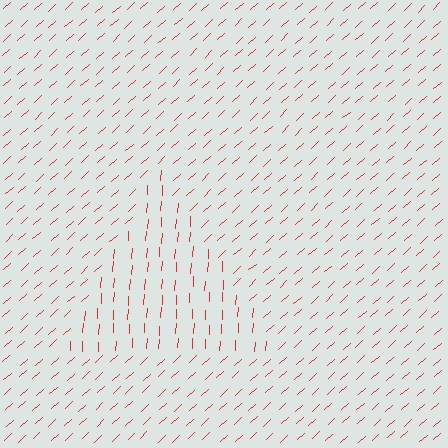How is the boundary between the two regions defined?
The boundary is defined purely by a change in line orientation (approximately 45 degrees difference). All lines are the same color and thickness.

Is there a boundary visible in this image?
Yes, there is a texture boundary formed by a change in line orientation.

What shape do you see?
I see a triangle.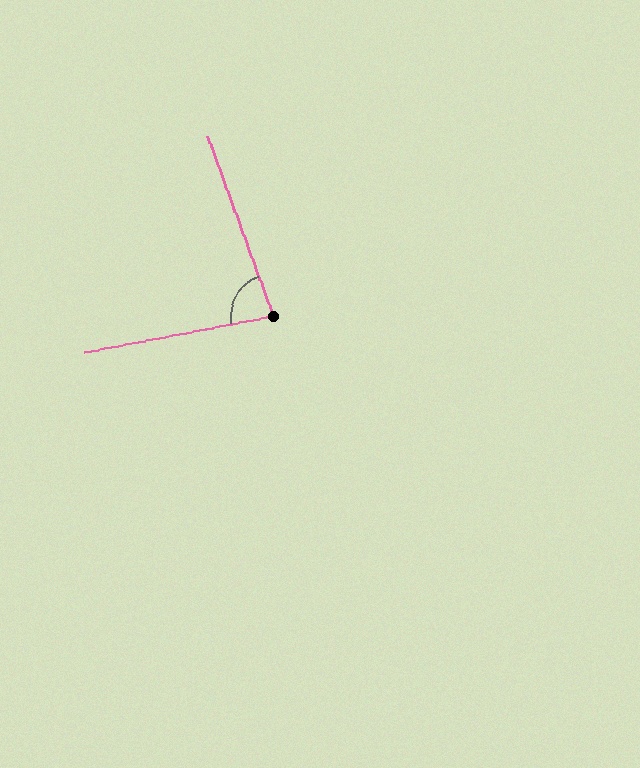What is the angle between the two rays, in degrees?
Approximately 81 degrees.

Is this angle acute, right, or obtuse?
It is acute.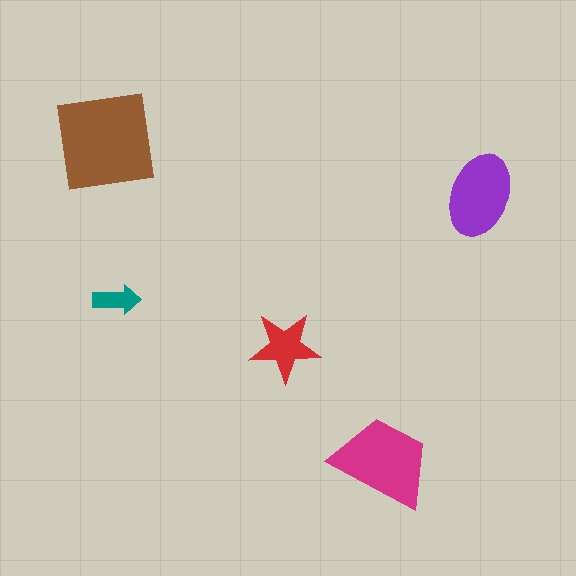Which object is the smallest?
The teal arrow.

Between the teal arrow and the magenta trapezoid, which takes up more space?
The magenta trapezoid.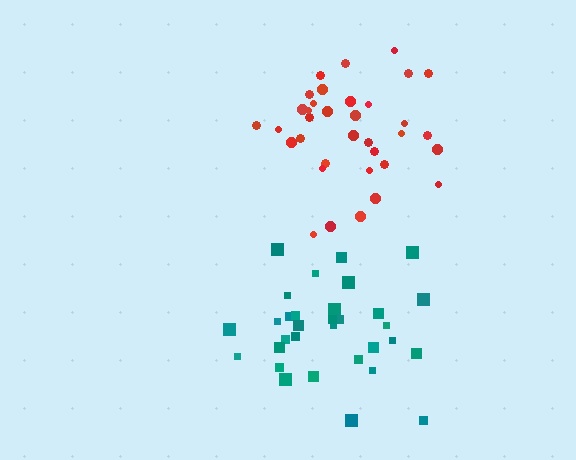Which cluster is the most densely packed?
Red.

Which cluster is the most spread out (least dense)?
Teal.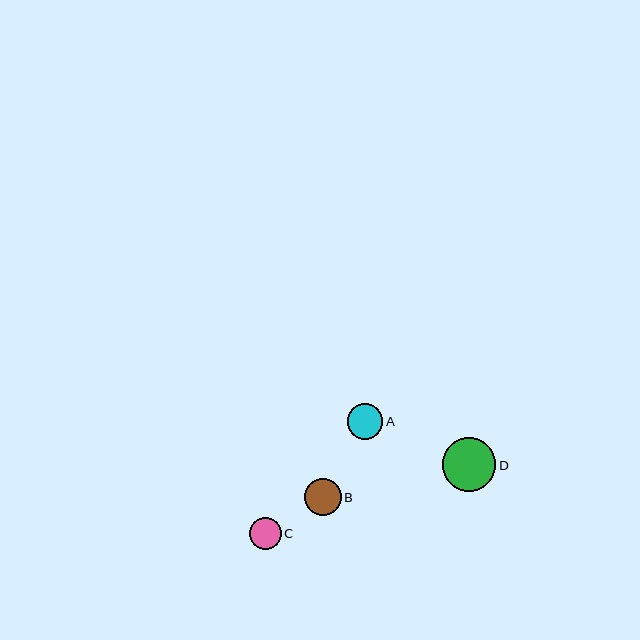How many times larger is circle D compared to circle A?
Circle D is approximately 1.5 times the size of circle A.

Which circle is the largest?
Circle D is the largest with a size of approximately 54 pixels.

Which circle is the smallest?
Circle C is the smallest with a size of approximately 32 pixels.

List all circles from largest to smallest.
From largest to smallest: D, B, A, C.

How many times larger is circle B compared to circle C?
Circle B is approximately 1.2 times the size of circle C.